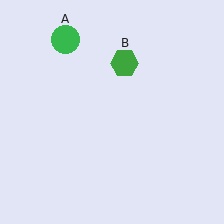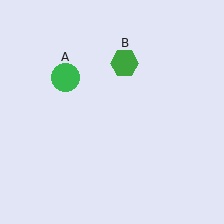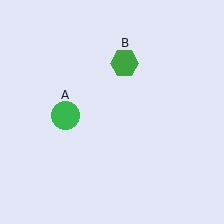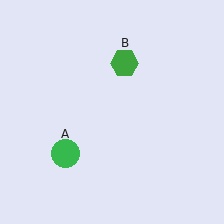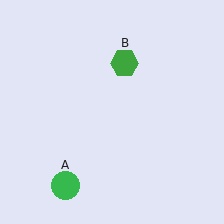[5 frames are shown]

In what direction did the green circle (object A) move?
The green circle (object A) moved down.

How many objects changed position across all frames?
1 object changed position: green circle (object A).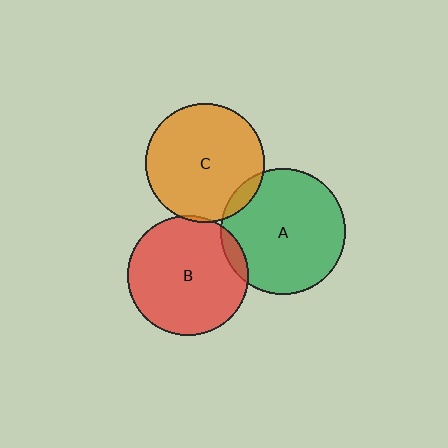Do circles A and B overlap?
Yes.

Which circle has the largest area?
Circle A (green).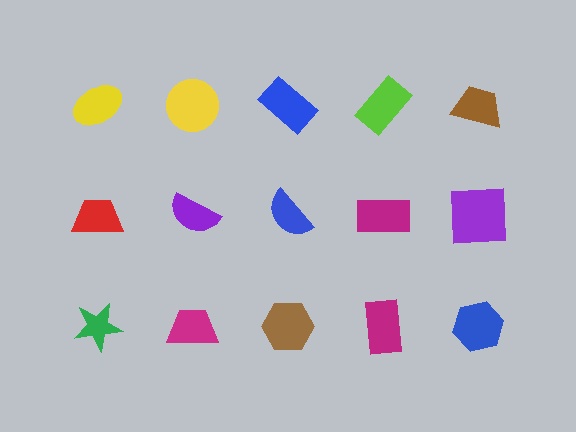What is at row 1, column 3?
A blue rectangle.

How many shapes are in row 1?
5 shapes.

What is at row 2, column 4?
A magenta rectangle.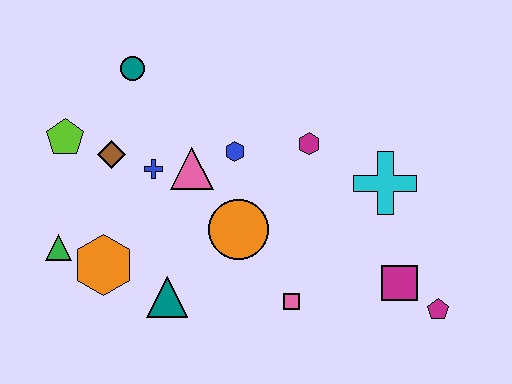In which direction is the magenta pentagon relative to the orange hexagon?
The magenta pentagon is to the right of the orange hexagon.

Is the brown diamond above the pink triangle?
Yes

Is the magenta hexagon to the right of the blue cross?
Yes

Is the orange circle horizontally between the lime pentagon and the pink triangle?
No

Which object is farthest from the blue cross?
The magenta pentagon is farthest from the blue cross.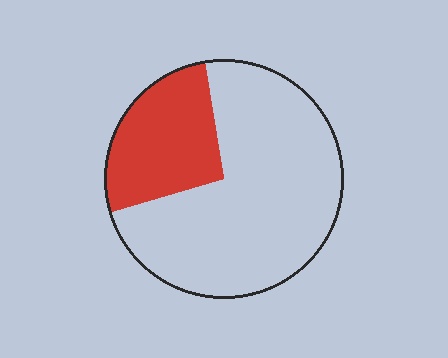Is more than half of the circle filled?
No.